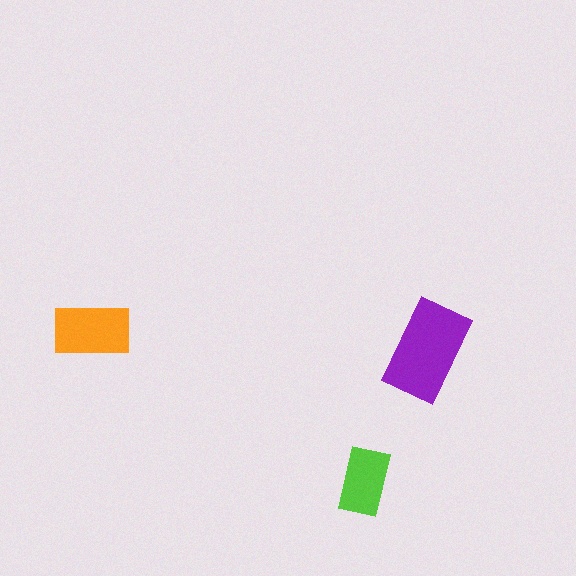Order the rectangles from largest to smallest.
the purple one, the orange one, the lime one.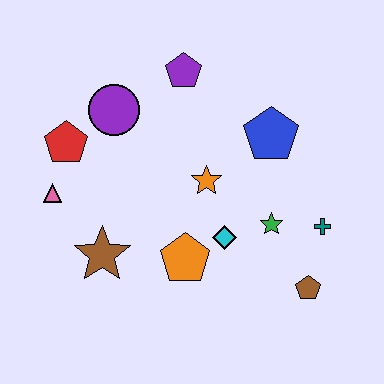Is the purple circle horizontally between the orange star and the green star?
No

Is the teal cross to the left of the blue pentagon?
No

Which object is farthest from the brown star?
The teal cross is farthest from the brown star.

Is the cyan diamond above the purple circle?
No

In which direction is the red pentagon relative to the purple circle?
The red pentagon is to the left of the purple circle.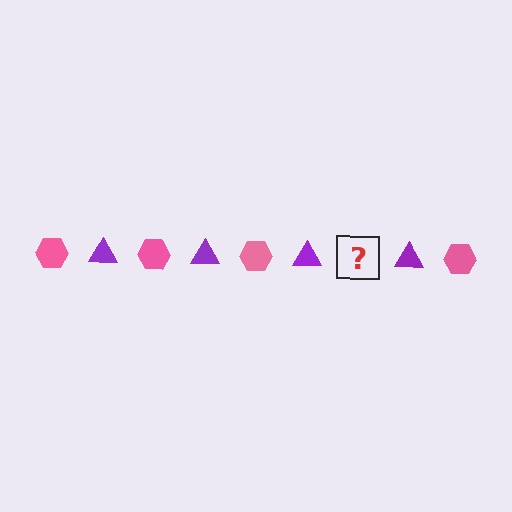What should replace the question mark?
The question mark should be replaced with a pink hexagon.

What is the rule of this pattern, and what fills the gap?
The rule is that the pattern alternates between pink hexagon and purple triangle. The gap should be filled with a pink hexagon.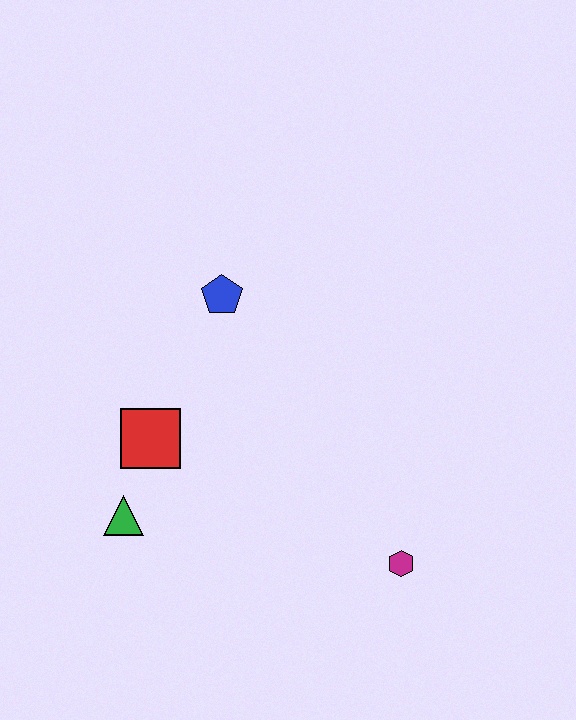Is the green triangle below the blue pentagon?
Yes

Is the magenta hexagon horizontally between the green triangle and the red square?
No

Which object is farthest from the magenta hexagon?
The blue pentagon is farthest from the magenta hexagon.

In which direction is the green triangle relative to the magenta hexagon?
The green triangle is to the left of the magenta hexagon.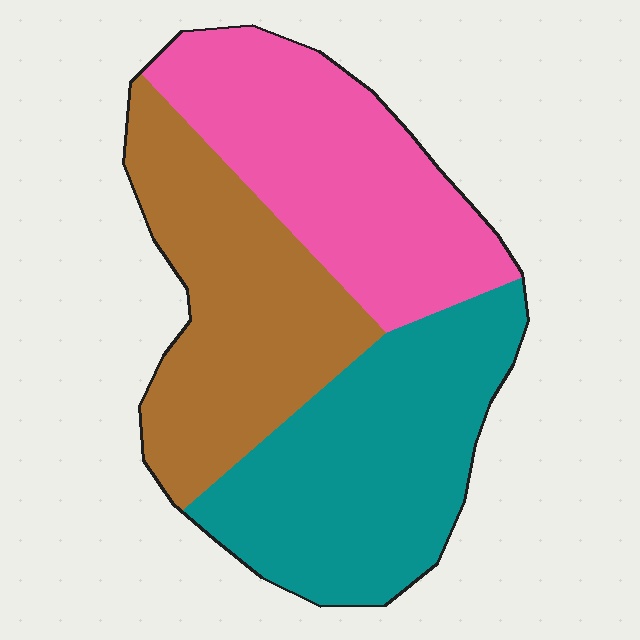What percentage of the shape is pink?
Pink covers around 35% of the shape.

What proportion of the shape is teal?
Teal takes up between a third and a half of the shape.